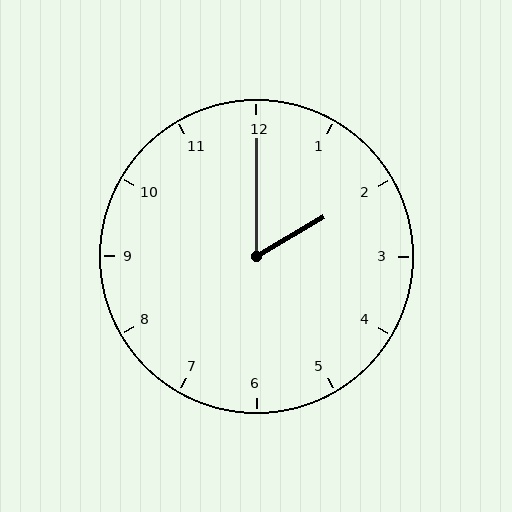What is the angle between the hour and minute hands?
Approximately 60 degrees.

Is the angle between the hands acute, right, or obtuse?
It is acute.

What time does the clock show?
2:00.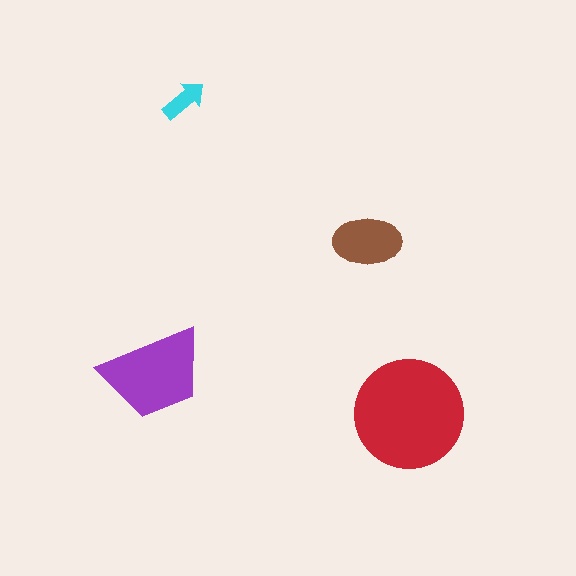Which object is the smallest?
The cyan arrow.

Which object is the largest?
The red circle.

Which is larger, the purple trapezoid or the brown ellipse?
The purple trapezoid.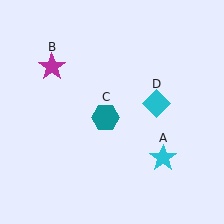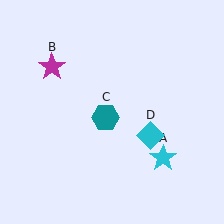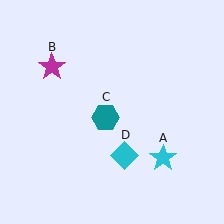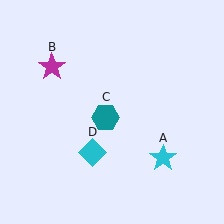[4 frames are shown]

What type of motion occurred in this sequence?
The cyan diamond (object D) rotated clockwise around the center of the scene.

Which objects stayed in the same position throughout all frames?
Cyan star (object A) and magenta star (object B) and teal hexagon (object C) remained stationary.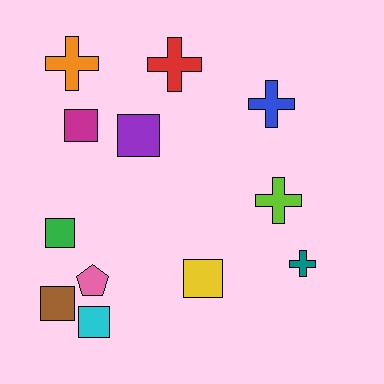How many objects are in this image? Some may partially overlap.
There are 12 objects.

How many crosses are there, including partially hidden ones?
There are 5 crosses.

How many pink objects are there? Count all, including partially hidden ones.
There is 1 pink object.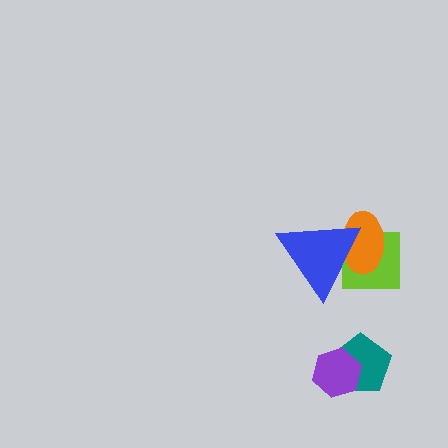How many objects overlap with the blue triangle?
2 objects overlap with the blue triangle.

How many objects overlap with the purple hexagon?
1 object overlaps with the purple hexagon.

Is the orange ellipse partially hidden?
Yes, it is partially covered by another shape.